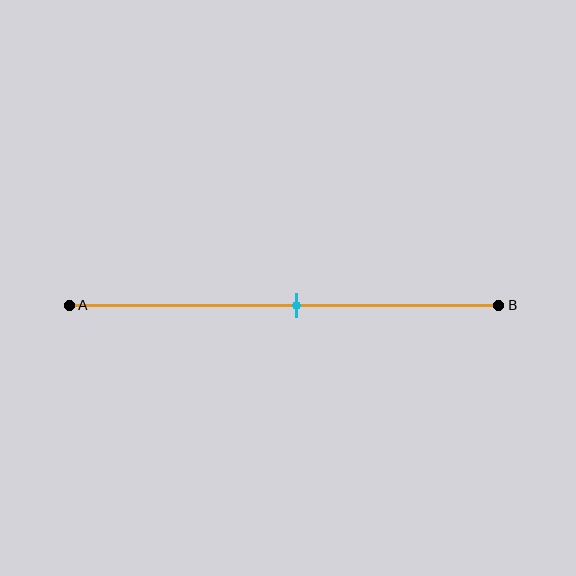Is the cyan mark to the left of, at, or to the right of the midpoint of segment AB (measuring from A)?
The cyan mark is approximately at the midpoint of segment AB.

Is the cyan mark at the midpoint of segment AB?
Yes, the mark is approximately at the midpoint.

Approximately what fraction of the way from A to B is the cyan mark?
The cyan mark is approximately 55% of the way from A to B.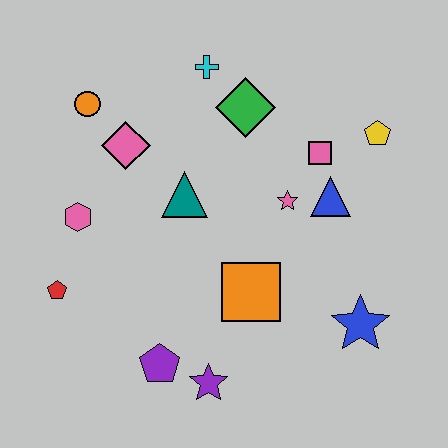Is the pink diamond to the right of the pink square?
No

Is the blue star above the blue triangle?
No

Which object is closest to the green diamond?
The cyan cross is closest to the green diamond.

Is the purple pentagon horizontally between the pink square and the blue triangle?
No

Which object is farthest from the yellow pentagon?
The red pentagon is farthest from the yellow pentagon.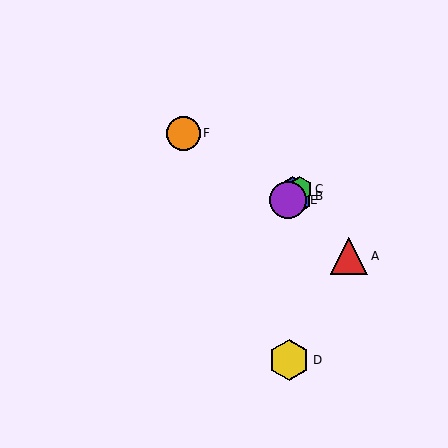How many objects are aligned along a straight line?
3 objects (B, C, E) are aligned along a straight line.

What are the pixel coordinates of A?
Object A is at (349, 256).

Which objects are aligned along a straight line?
Objects B, C, E are aligned along a straight line.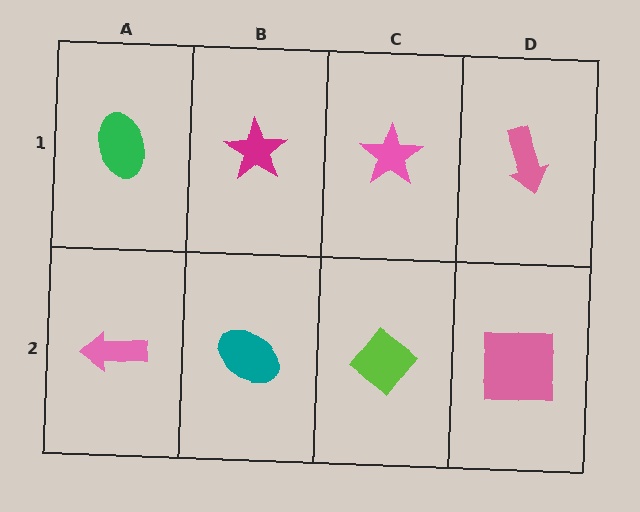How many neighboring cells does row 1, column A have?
2.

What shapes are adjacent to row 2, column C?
A pink star (row 1, column C), a teal ellipse (row 2, column B), a pink square (row 2, column D).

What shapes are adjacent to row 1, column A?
A pink arrow (row 2, column A), a magenta star (row 1, column B).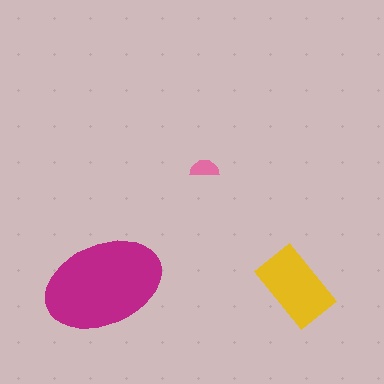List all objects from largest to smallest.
The magenta ellipse, the yellow rectangle, the pink semicircle.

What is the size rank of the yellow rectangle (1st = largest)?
2nd.